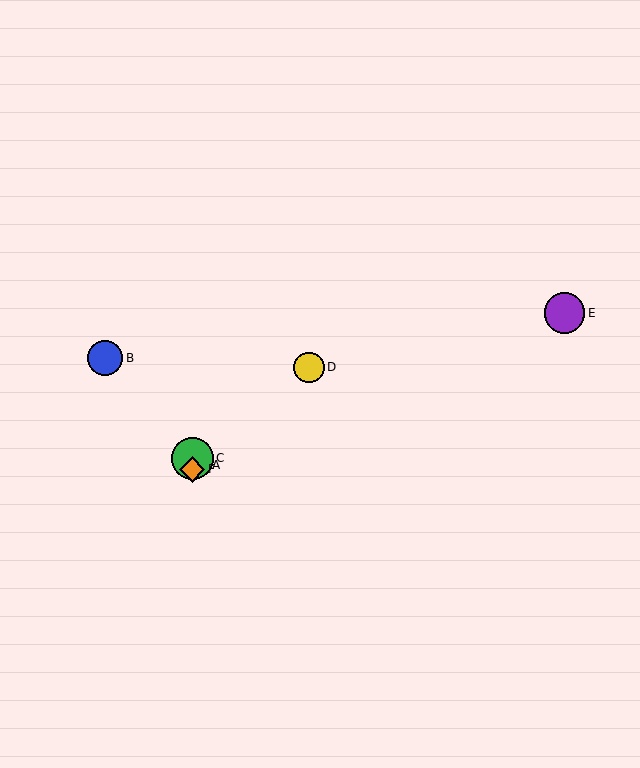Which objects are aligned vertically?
Objects A, C, F are aligned vertically.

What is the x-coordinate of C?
Object C is at x≈192.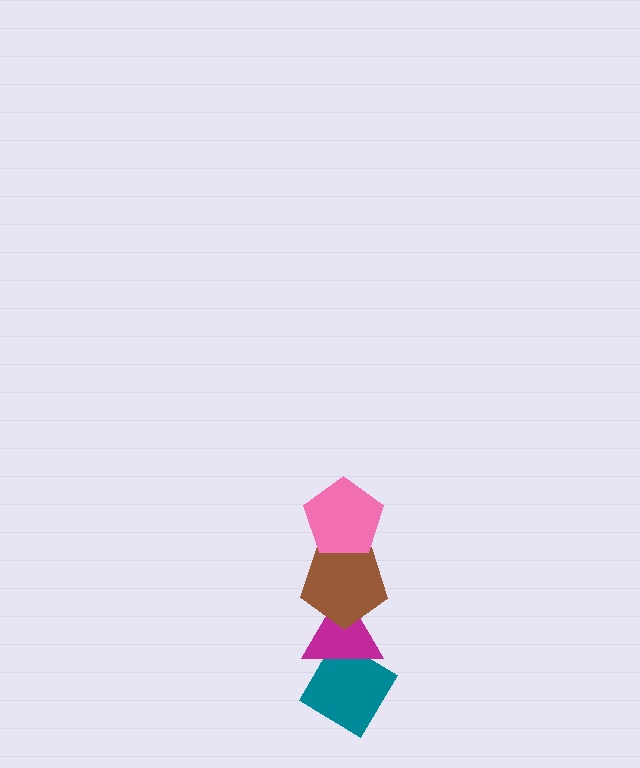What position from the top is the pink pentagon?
The pink pentagon is 1st from the top.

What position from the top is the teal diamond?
The teal diamond is 4th from the top.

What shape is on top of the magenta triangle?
The brown pentagon is on top of the magenta triangle.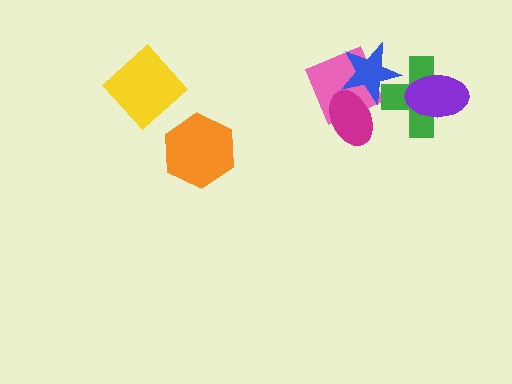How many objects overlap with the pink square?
2 objects overlap with the pink square.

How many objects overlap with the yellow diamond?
0 objects overlap with the yellow diamond.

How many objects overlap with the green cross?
2 objects overlap with the green cross.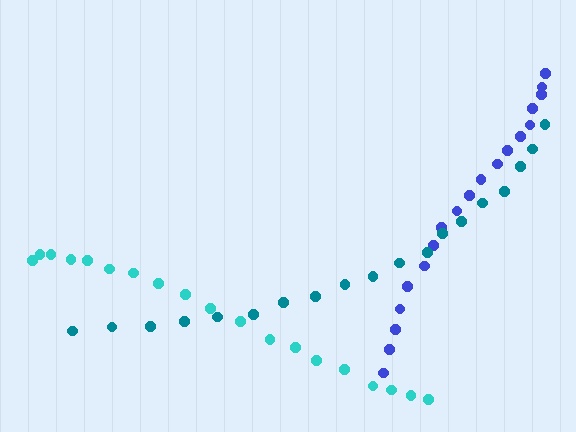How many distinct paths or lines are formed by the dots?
There are 3 distinct paths.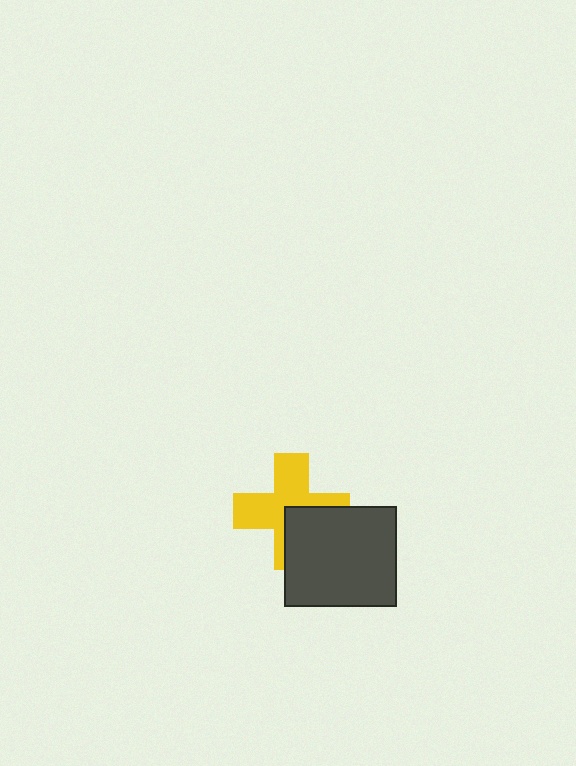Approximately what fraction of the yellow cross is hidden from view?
Roughly 37% of the yellow cross is hidden behind the dark gray rectangle.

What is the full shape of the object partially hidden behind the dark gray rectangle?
The partially hidden object is a yellow cross.